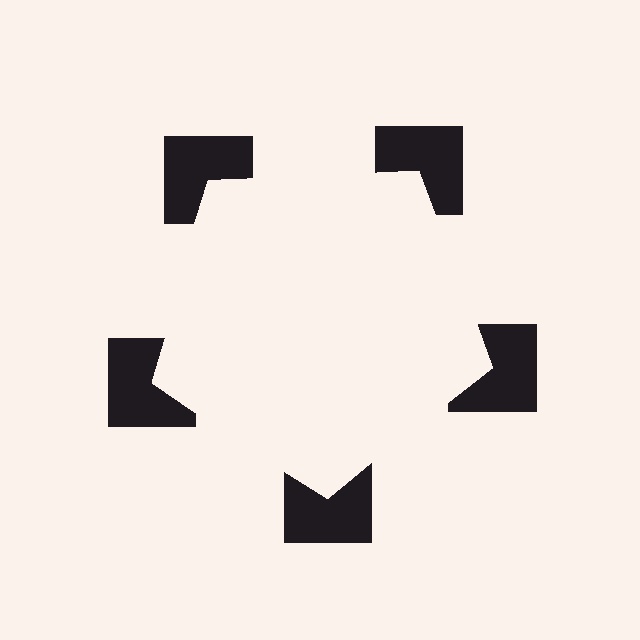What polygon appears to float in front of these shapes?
An illusory pentagon — its edges are inferred from the aligned wedge cuts in the notched squares, not physically drawn.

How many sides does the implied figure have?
5 sides.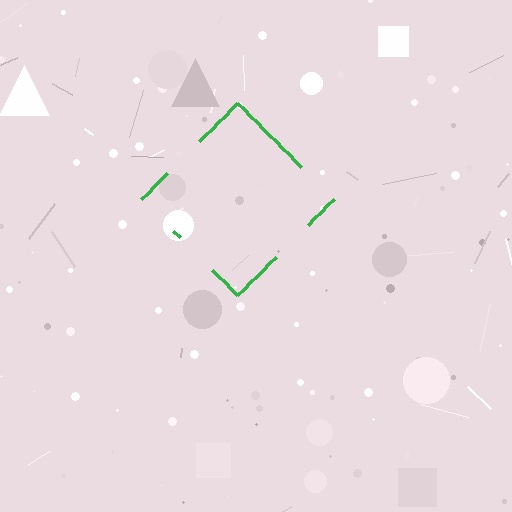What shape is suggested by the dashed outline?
The dashed outline suggests a diamond.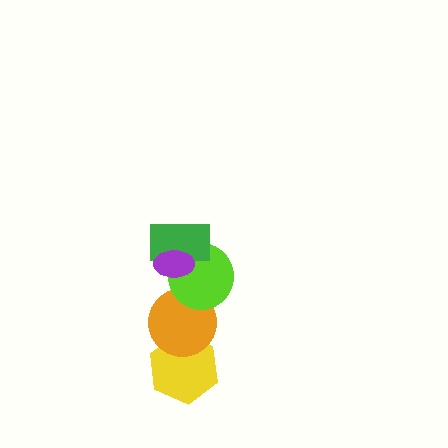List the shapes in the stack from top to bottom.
From top to bottom: the purple ellipse, the green rectangle, the lime circle, the orange circle, the yellow hexagon.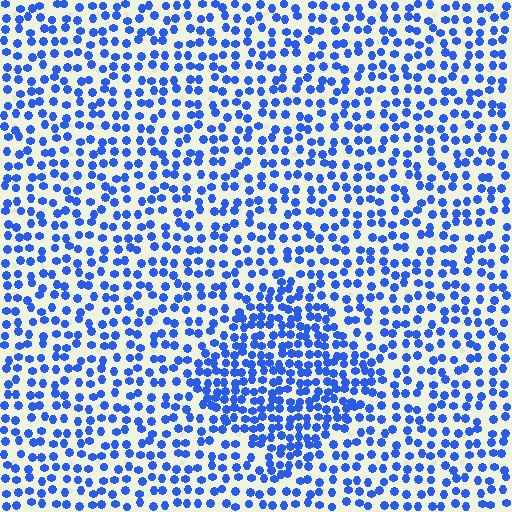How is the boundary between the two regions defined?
The boundary is defined by a change in element density (approximately 1.7x ratio). All elements are the same color, size, and shape.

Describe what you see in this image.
The image contains small blue elements arranged at two different densities. A diamond-shaped region is visible where the elements are more densely packed than the surrounding area.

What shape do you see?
I see a diamond.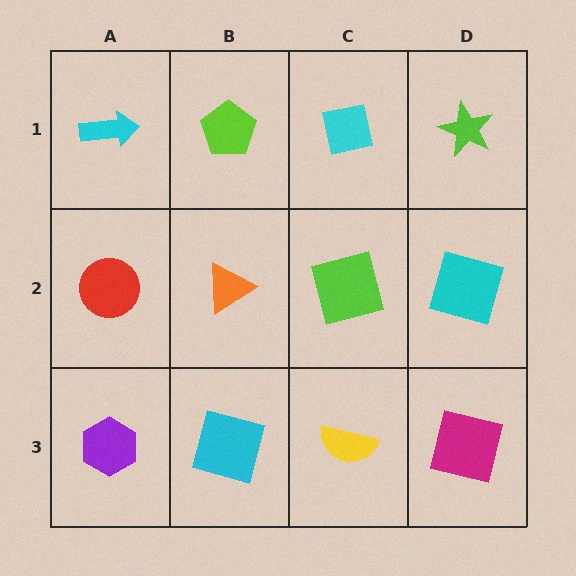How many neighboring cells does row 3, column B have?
3.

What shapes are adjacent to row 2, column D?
A lime star (row 1, column D), a magenta square (row 3, column D), a lime square (row 2, column C).